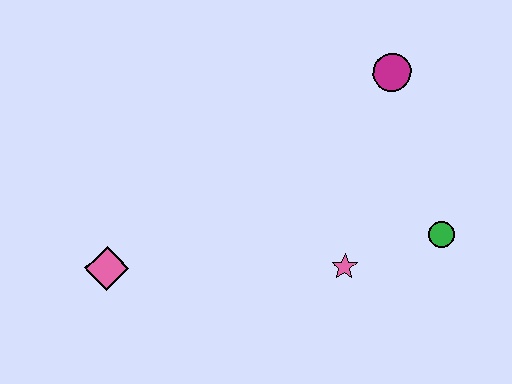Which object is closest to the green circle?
The pink star is closest to the green circle.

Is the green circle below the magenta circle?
Yes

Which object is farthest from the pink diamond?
The magenta circle is farthest from the pink diamond.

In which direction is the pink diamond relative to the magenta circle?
The pink diamond is to the left of the magenta circle.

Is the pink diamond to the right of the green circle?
No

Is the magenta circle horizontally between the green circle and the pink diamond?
Yes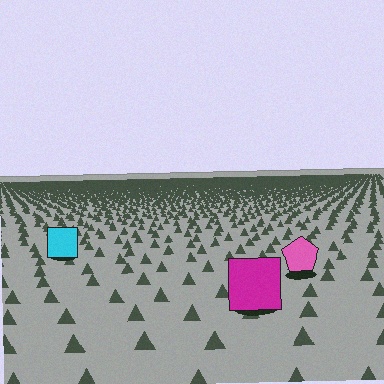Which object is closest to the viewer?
The magenta square is closest. The texture marks near it are larger and more spread out.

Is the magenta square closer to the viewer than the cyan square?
Yes. The magenta square is closer — you can tell from the texture gradient: the ground texture is coarser near it.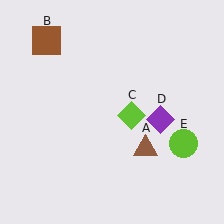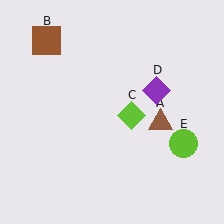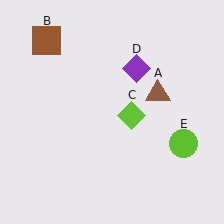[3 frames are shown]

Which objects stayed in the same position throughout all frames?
Brown square (object B) and lime diamond (object C) and lime circle (object E) remained stationary.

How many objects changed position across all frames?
2 objects changed position: brown triangle (object A), purple diamond (object D).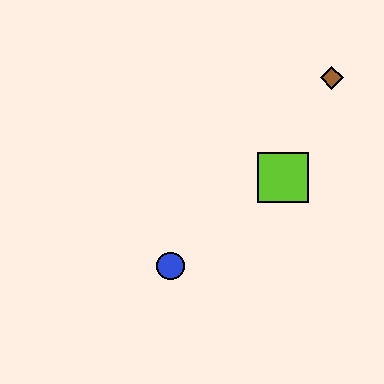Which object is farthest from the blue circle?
The brown diamond is farthest from the blue circle.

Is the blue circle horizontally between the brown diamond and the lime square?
No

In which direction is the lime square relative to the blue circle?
The lime square is to the right of the blue circle.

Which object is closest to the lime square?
The brown diamond is closest to the lime square.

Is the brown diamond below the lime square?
No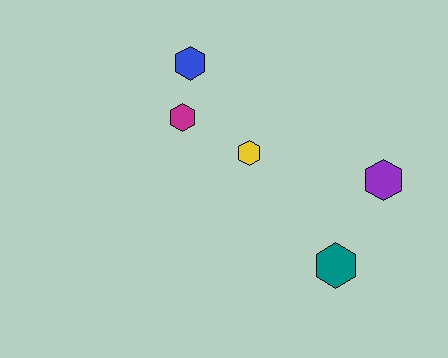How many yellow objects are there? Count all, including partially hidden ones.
There is 1 yellow object.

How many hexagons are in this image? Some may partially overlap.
There are 5 hexagons.